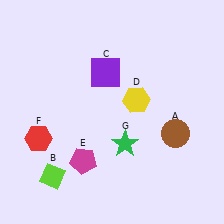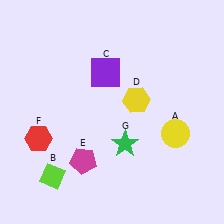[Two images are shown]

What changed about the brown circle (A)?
In Image 1, A is brown. In Image 2, it changed to yellow.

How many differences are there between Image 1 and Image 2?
There is 1 difference between the two images.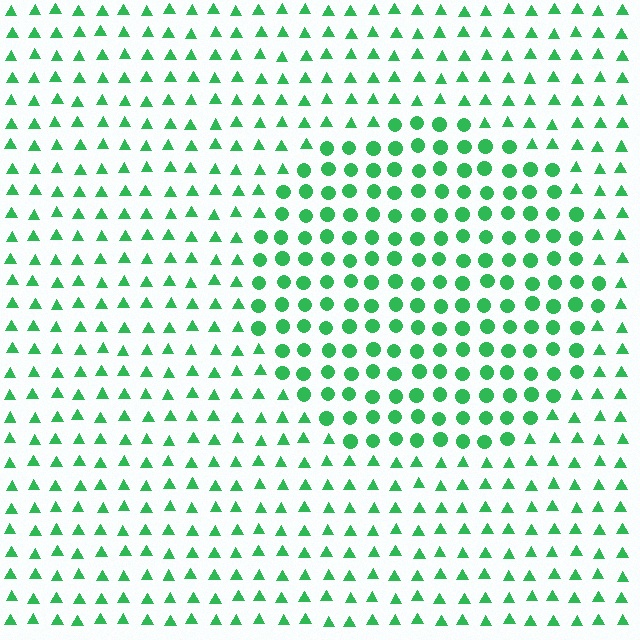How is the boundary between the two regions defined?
The boundary is defined by a change in element shape: circles inside vs. triangles outside. All elements share the same color and spacing.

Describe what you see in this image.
The image is filled with small green elements arranged in a uniform grid. A circle-shaped region contains circles, while the surrounding area contains triangles. The boundary is defined purely by the change in element shape.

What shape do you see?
I see a circle.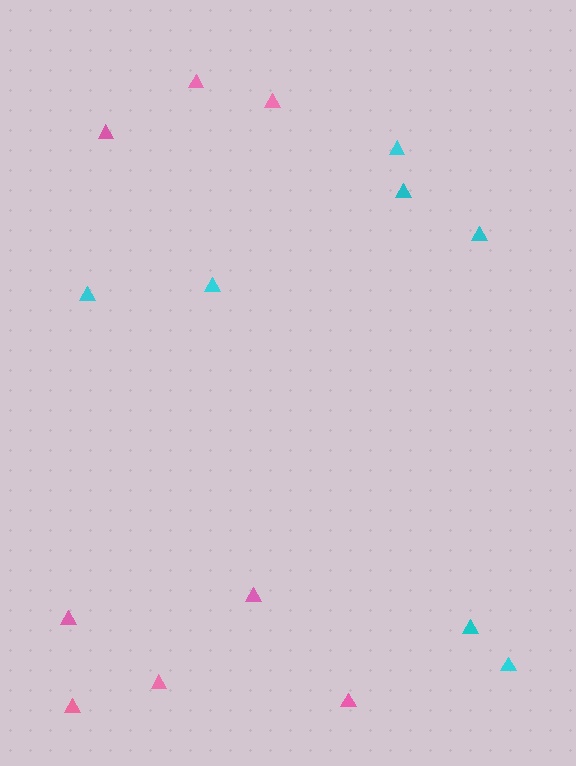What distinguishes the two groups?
There are 2 groups: one group of pink triangles (8) and one group of cyan triangles (7).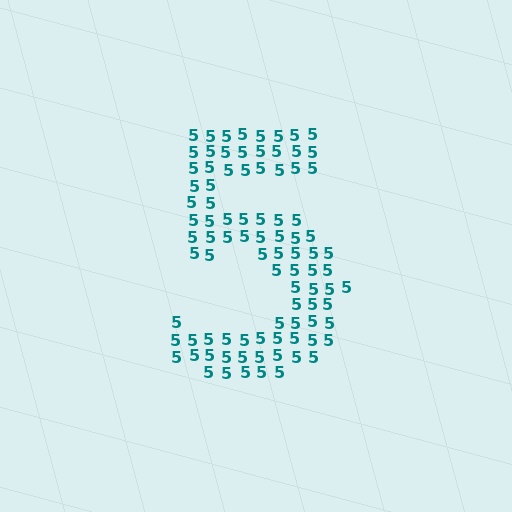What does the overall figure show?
The overall figure shows the digit 5.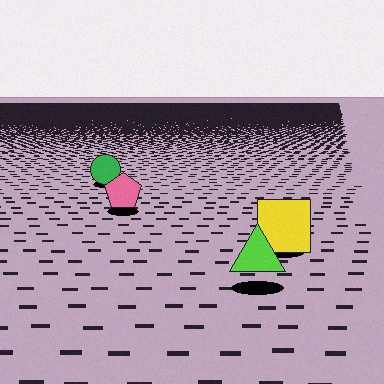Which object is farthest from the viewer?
The green circle is farthest from the viewer. It appears smaller and the ground texture around it is denser.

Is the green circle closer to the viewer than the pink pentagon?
No. The pink pentagon is closer — you can tell from the texture gradient: the ground texture is coarser near it.